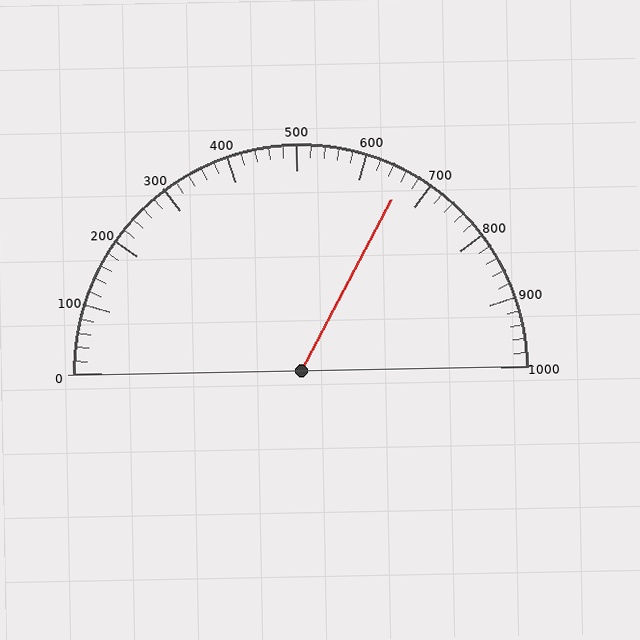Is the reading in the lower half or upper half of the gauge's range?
The reading is in the upper half of the range (0 to 1000).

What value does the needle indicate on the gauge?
The needle indicates approximately 660.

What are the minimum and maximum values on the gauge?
The gauge ranges from 0 to 1000.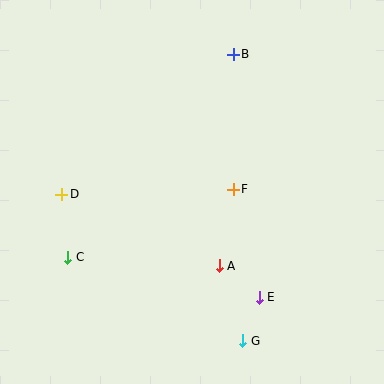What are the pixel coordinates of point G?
Point G is at (243, 341).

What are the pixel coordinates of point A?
Point A is at (219, 266).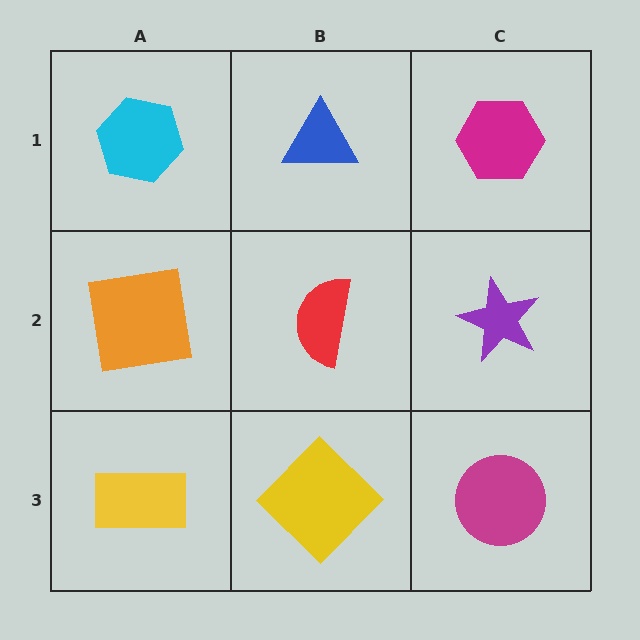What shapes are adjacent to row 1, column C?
A purple star (row 2, column C), a blue triangle (row 1, column B).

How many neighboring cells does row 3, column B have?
3.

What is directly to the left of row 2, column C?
A red semicircle.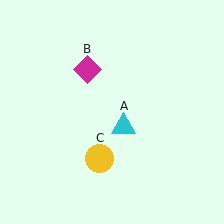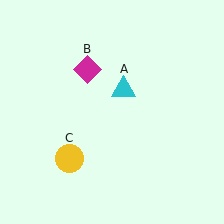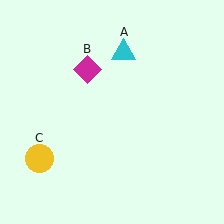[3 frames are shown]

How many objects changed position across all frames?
2 objects changed position: cyan triangle (object A), yellow circle (object C).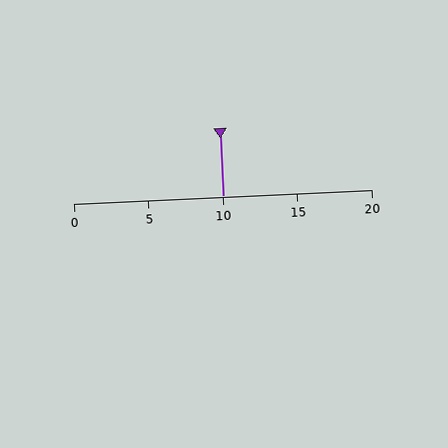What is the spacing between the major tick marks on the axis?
The major ticks are spaced 5 apart.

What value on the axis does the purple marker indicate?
The marker indicates approximately 10.